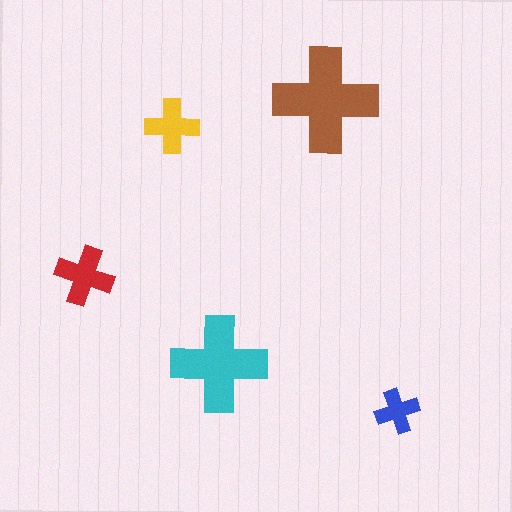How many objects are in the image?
There are 5 objects in the image.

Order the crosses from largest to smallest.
the brown one, the cyan one, the red one, the yellow one, the blue one.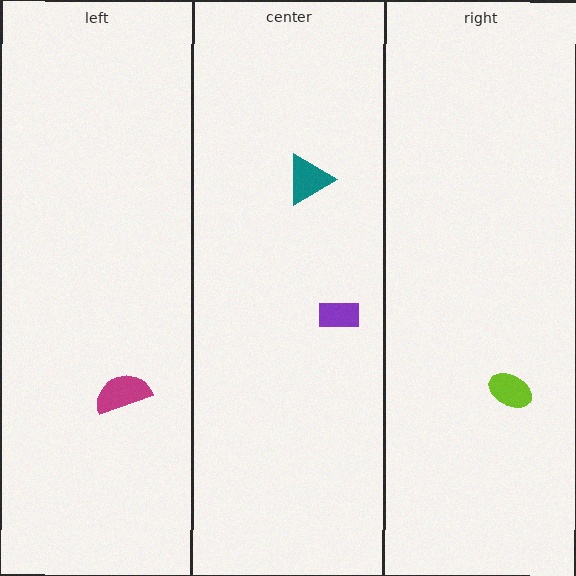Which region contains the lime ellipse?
The right region.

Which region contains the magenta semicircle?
The left region.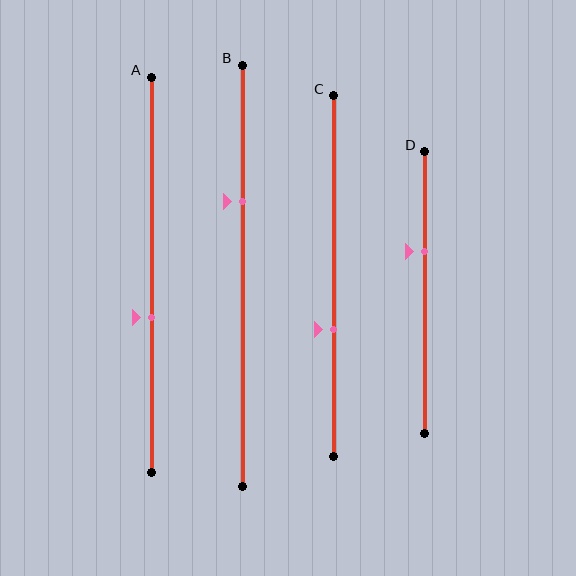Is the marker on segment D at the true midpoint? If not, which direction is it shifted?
No, the marker on segment D is shifted upward by about 15% of the segment length.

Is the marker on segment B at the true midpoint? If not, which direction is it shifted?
No, the marker on segment B is shifted upward by about 18% of the segment length.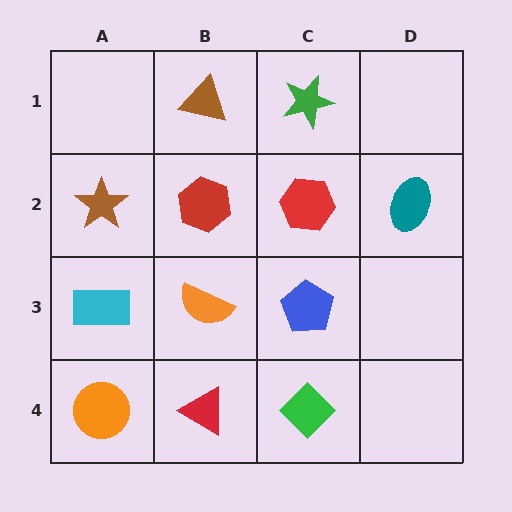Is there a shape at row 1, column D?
No, that cell is empty.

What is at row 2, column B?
A red hexagon.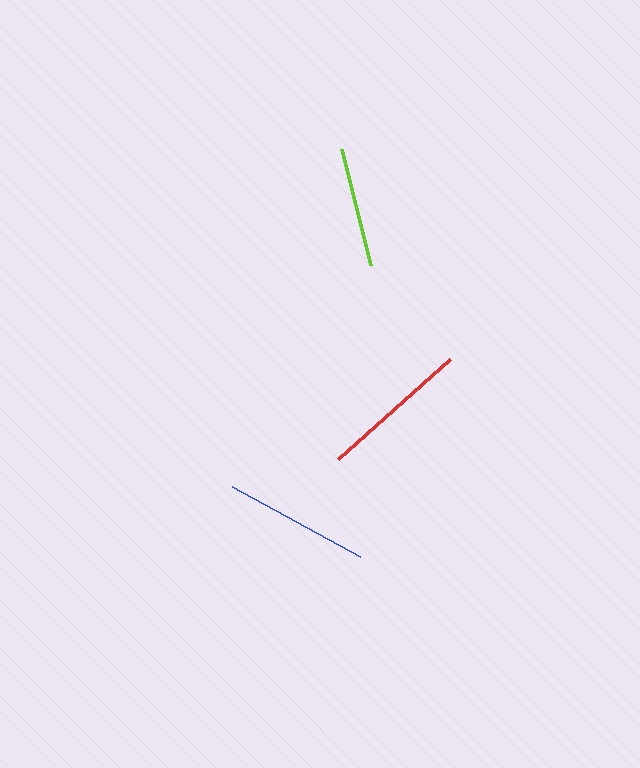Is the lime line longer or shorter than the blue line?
The blue line is longer than the lime line.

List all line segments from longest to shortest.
From longest to shortest: red, blue, lime.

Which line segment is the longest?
The red line is the longest at approximately 151 pixels.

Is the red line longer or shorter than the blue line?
The red line is longer than the blue line.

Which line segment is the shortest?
The lime line is the shortest at approximately 120 pixels.